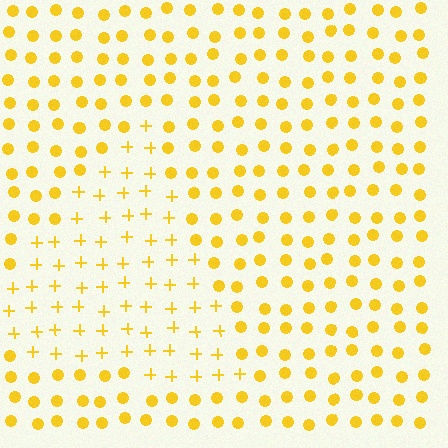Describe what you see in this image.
The image is filled with small yellow elements arranged in a uniform grid. A triangle-shaped region contains plus signs, while the surrounding area contains circles. The boundary is defined purely by the change in element shape.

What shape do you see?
I see a triangle.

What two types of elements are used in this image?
The image uses plus signs inside the triangle region and circles outside it.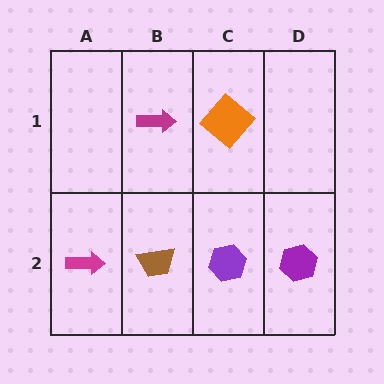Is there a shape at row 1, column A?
No, that cell is empty.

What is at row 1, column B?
A magenta arrow.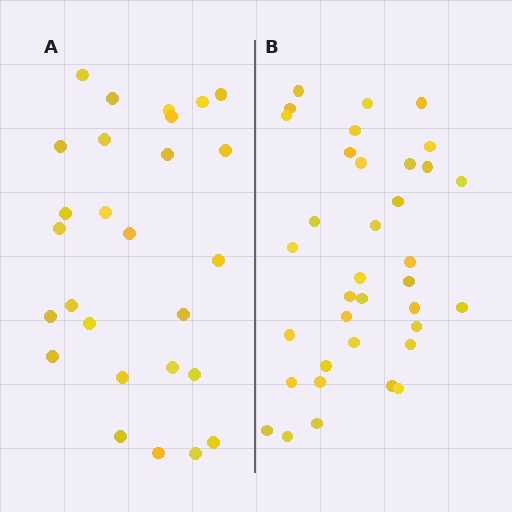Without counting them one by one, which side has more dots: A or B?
Region B (the right region) has more dots.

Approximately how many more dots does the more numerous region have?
Region B has roughly 8 or so more dots than region A.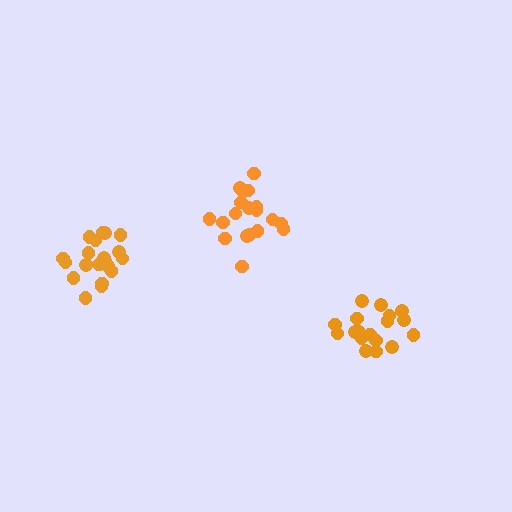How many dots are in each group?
Group 1: 20 dots, Group 2: 19 dots, Group 3: 18 dots (57 total).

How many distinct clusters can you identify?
There are 3 distinct clusters.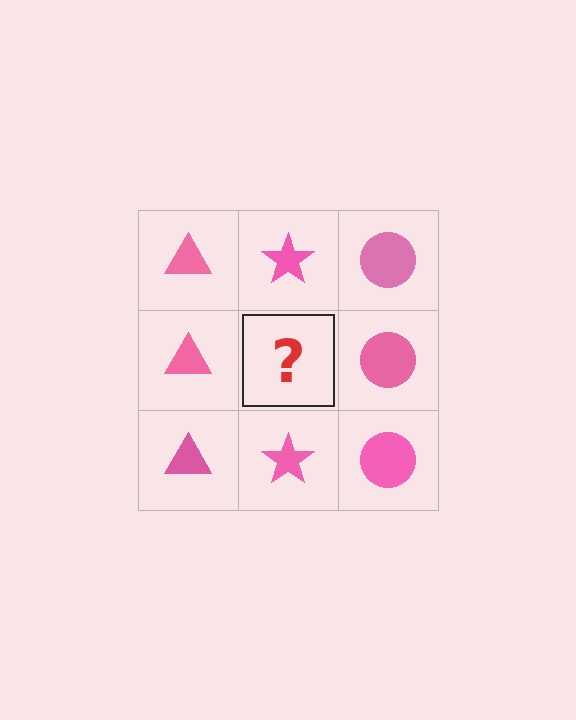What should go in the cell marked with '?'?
The missing cell should contain a pink star.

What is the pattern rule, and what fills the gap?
The rule is that each column has a consistent shape. The gap should be filled with a pink star.